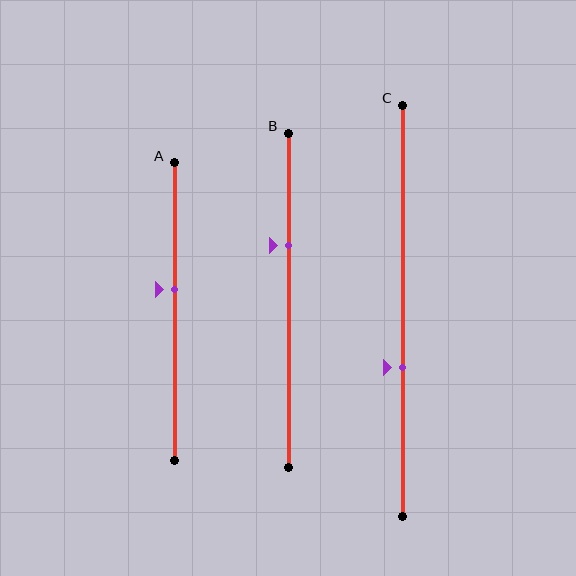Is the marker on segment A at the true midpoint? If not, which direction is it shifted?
No, the marker on segment A is shifted upward by about 7% of the segment length.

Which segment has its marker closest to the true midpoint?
Segment A has its marker closest to the true midpoint.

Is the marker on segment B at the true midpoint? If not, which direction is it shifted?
No, the marker on segment B is shifted upward by about 16% of the segment length.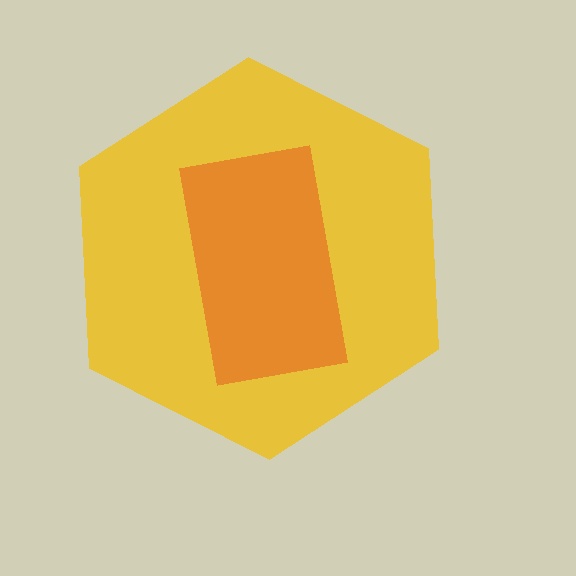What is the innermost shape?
The orange rectangle.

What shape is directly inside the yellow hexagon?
The orange rectangle.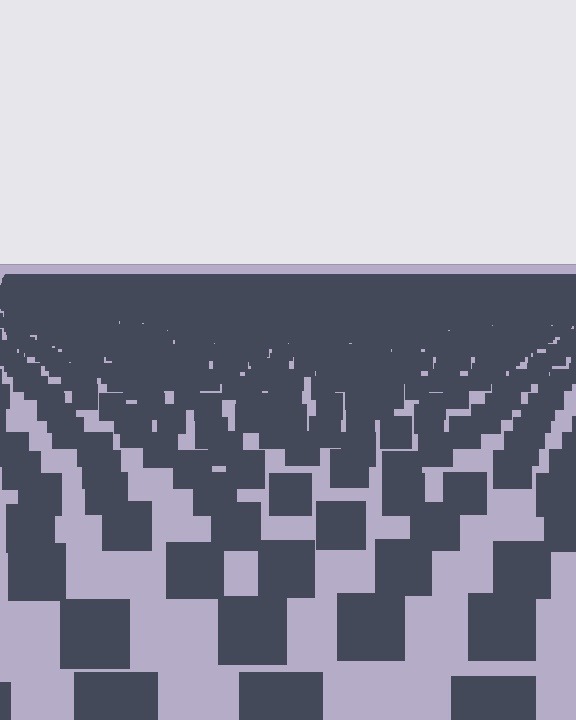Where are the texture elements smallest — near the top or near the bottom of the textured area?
Near the top.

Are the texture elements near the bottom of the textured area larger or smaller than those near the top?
Larger. Near the bottom, elements are closer to the viewer and appear at a bigger on-screen size.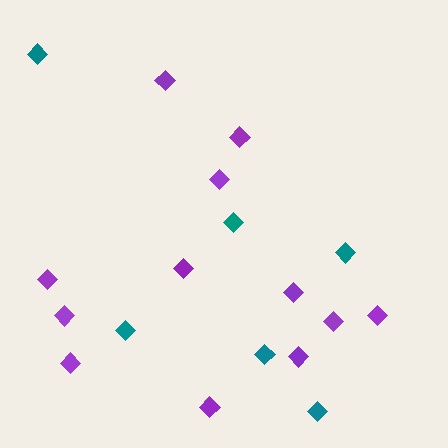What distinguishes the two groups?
There are 2 groups: one group of teal diamonds (6) and one group of purple diamonds (12).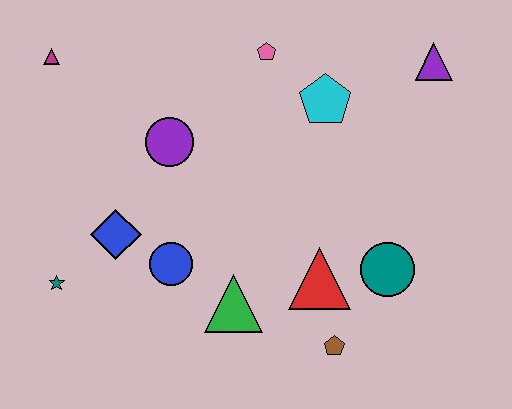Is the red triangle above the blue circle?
No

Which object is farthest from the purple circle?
The purple triangle is farthest from the purple circle.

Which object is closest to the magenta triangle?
The purple circle is closest to the magenta triangle.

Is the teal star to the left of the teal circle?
Yes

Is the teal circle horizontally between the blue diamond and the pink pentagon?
No